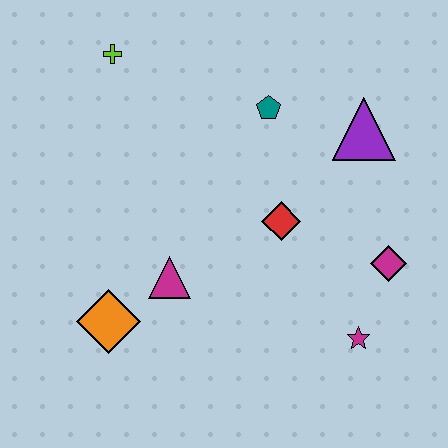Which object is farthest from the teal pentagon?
The orange diamond is farthest from the teal pentagon.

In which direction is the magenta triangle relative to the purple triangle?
The magenta triangle is to the left of the purple triangle.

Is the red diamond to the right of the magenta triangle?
Yes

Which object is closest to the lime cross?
The teal pentagon is closest to the lime cross.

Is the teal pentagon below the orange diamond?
No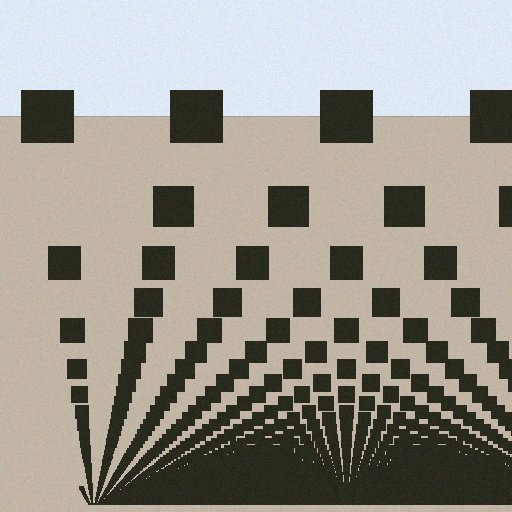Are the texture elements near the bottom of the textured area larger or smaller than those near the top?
Smaller. The gradient is inverted — elements near the bottom are smaller and denser.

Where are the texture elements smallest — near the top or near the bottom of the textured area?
Near the bottom.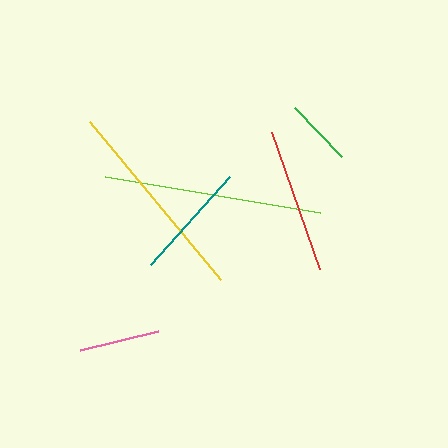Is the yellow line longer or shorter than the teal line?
The yellow line is longer than the teal line.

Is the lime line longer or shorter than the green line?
The lime line is longer than the green line.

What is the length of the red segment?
The red segment is approximately 144 pixels long.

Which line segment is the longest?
The lime line is the longest at approximately 217 pixels.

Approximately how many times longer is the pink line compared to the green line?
The pink line is approximately 1.2 times the length of the green line.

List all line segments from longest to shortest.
From longest to shortest: lime, yellow, red, teal, pink, green.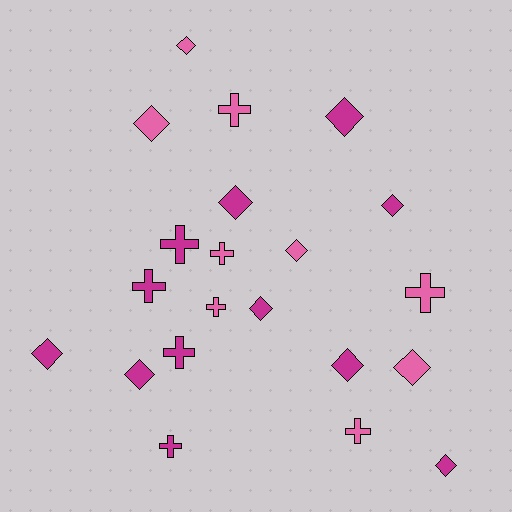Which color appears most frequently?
Magenta, with 12 objects.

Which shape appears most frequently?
Diamond, with 12 objects.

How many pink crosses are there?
There are 5 pink crosses.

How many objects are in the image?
There are 21 objects.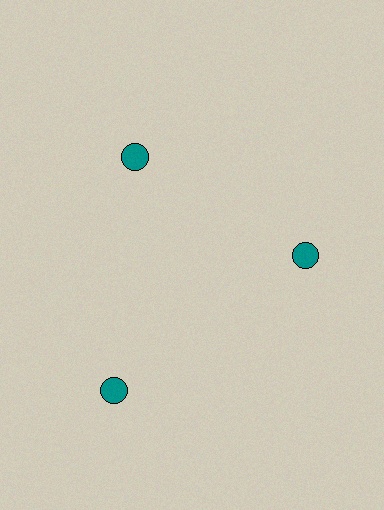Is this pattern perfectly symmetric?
No. The 3 teal circles are arranged in a ring, but one element near the 7 o'clock position is pushed outward from the center, breaking the 3-fold rotational symmetry.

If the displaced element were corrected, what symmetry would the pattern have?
It would have 3-fold rotational symmetry — the pattern would map onto itself every 120 degrees.